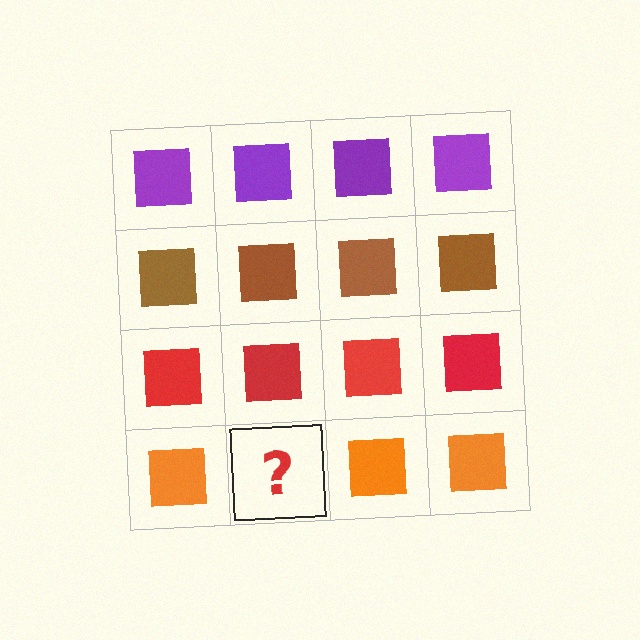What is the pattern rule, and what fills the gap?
The rule is that each row has a consistent color. The gap should be filled with an orange square.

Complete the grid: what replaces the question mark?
The question mark should be replaced with an orange square.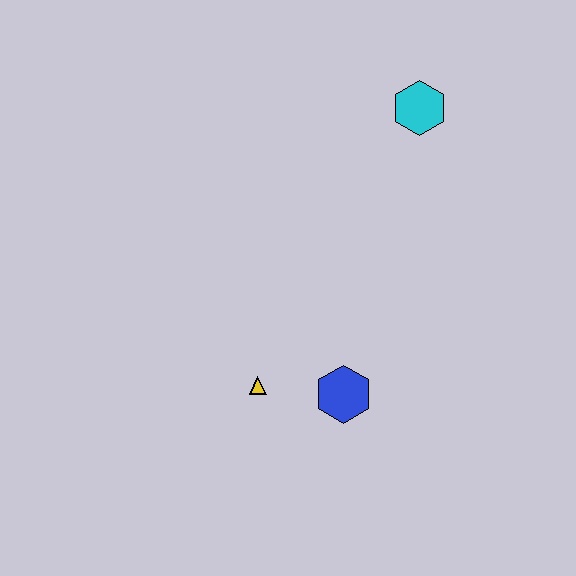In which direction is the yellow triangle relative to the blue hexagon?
The yellow triangle is to the left of the blue hexagon.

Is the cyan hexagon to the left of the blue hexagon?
No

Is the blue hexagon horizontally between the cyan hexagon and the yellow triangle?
Yes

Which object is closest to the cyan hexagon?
The blue hexagon is closest to the cyan hexagon.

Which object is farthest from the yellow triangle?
The cyan hexagon is farthest from the yellow triangle.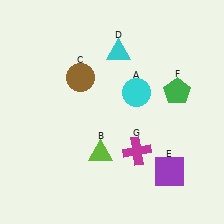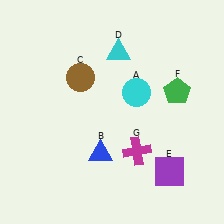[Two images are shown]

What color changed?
The triangle (B) changed from lime in Image 1 to blue in Image 2.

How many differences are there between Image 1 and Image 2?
There is 1 difference between the two images.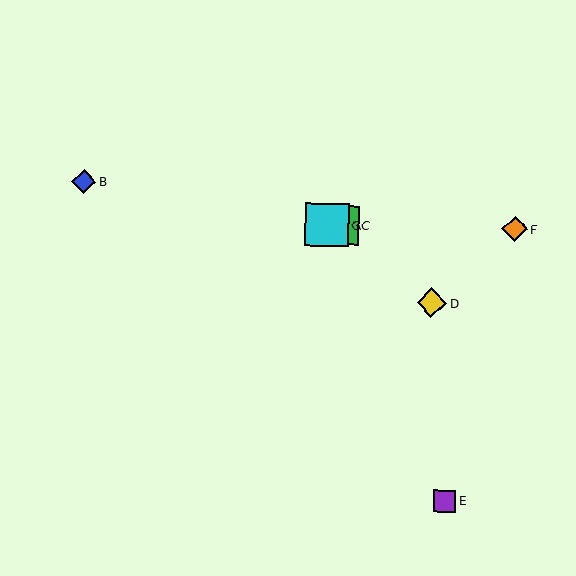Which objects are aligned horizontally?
Objects A, C, F, G are aligned horizontally.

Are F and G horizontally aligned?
Yes, both are at y≈229.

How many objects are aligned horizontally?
4 objects (A, C, F, G) are aligned horizontally.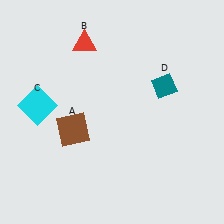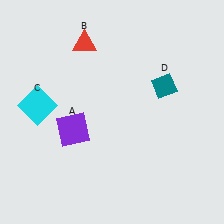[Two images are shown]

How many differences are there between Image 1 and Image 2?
There is 1 difference between the two images.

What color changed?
The square (A) changed from brown in Image 1 to purple in Image 2.